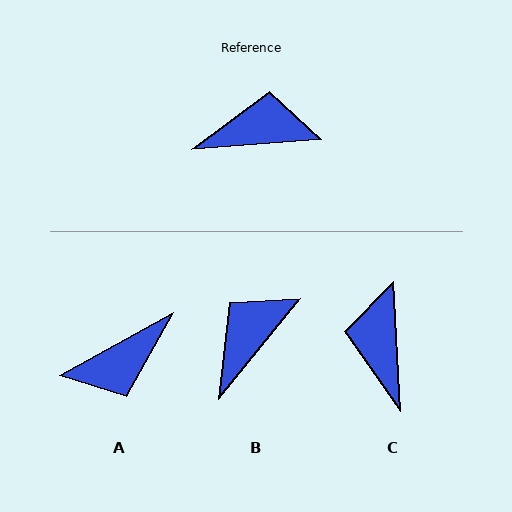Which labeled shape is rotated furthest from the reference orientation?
A, about 156 degrees away.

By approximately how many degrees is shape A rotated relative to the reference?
Approximately 156 degrees clockwise.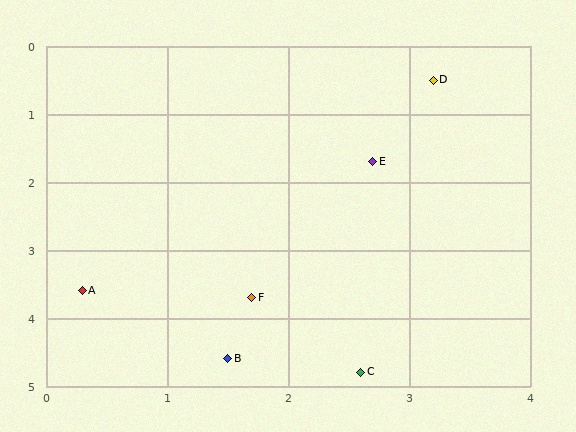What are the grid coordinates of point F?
Point F is at approximately (1.7, 3.7).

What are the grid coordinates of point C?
Point C is at approximately (2.6, 4.8).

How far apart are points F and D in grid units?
Points F and D are about 3.5 grid units apart.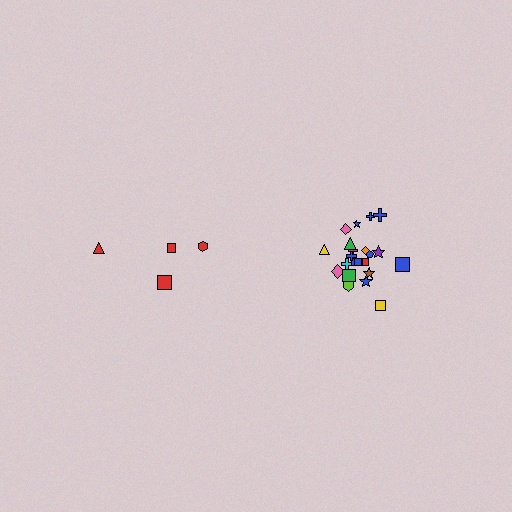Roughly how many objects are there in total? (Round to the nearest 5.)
Roughly 25 objects in total.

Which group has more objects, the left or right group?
The right group.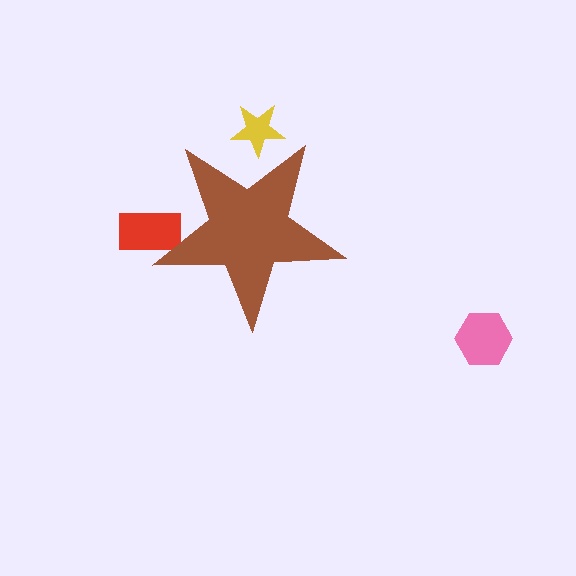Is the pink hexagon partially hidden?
No, the pink hexagon is fully visible.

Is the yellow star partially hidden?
Yes, the yellow star is partially hidden behind the brown star.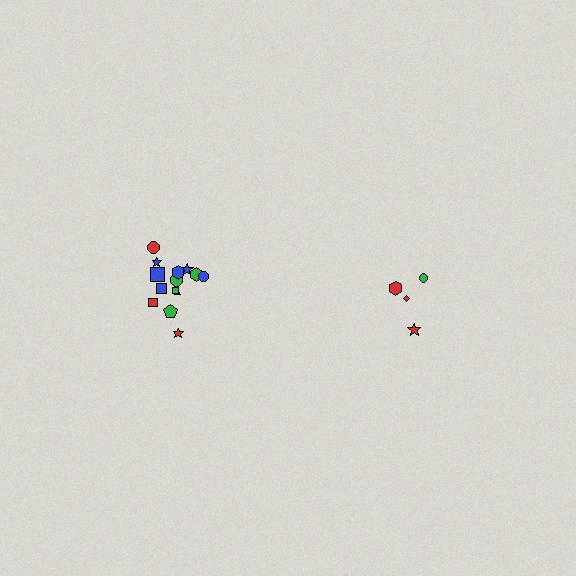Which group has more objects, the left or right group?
The left group.